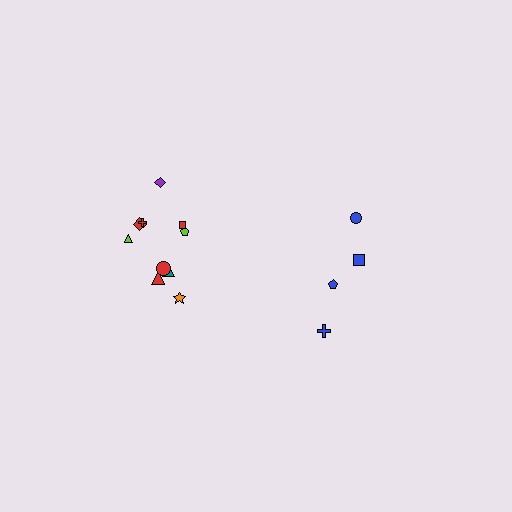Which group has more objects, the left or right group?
The left group.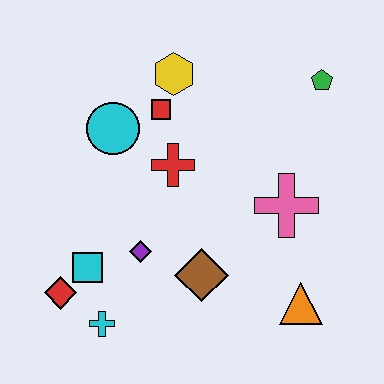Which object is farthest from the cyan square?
The green pentagon is farthest from the cyan square.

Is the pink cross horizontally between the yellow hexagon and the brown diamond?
No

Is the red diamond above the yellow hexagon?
No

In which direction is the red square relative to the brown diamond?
The red square is above the brown diamond.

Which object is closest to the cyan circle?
The red square is closest to the cyan circle.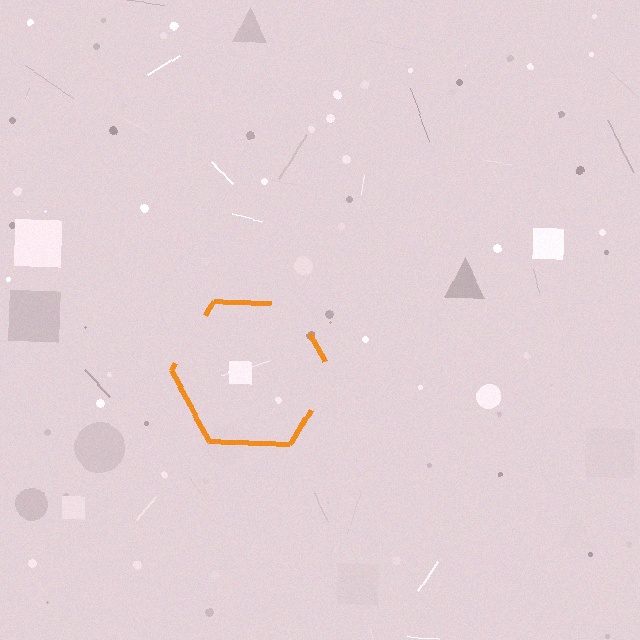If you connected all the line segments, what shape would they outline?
They would outline a hexagon.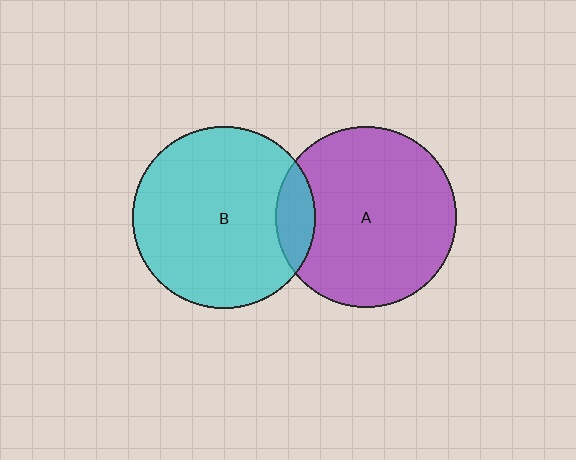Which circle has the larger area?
Circle B (cyan).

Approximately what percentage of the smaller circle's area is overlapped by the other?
Approximately 10%.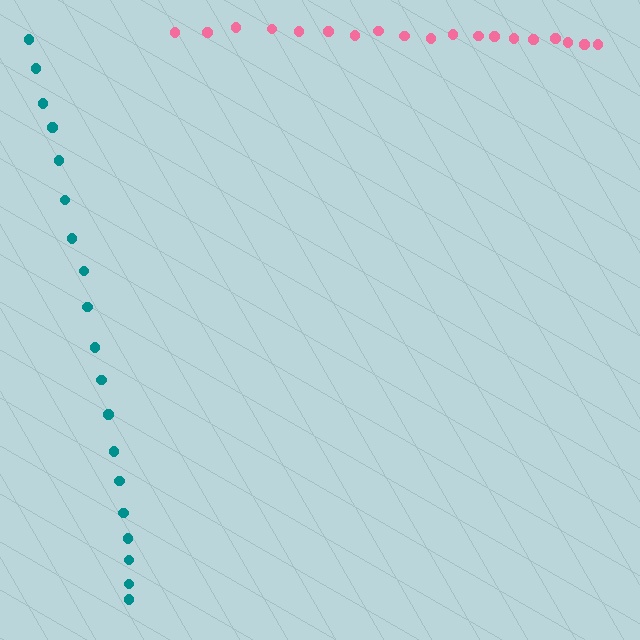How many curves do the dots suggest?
There are 2 distinct paths.